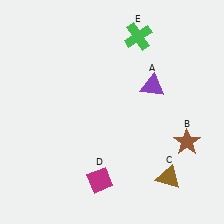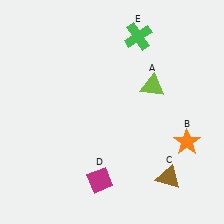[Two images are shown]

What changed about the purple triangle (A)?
In Image 1, A is purple. In Image 2, it changed to lime.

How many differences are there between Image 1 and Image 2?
There are 2 differences between the two images.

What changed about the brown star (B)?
In Image 1, B is brown. In Image 2, it changed to orange.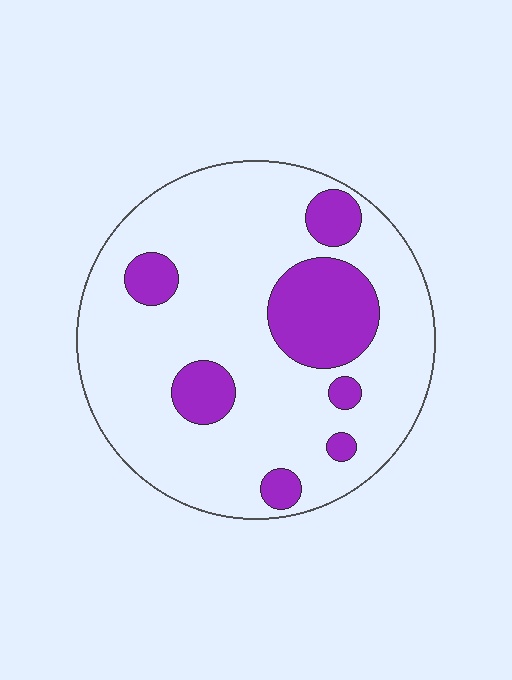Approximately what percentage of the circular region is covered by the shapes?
Approximately 20%.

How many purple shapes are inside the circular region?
7.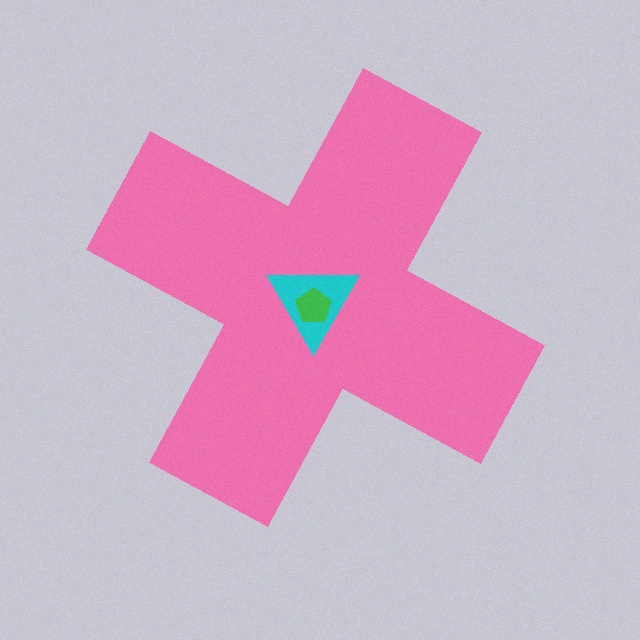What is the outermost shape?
The pink cross.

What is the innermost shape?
The green pentagon.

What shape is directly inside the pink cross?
The cyan triangle.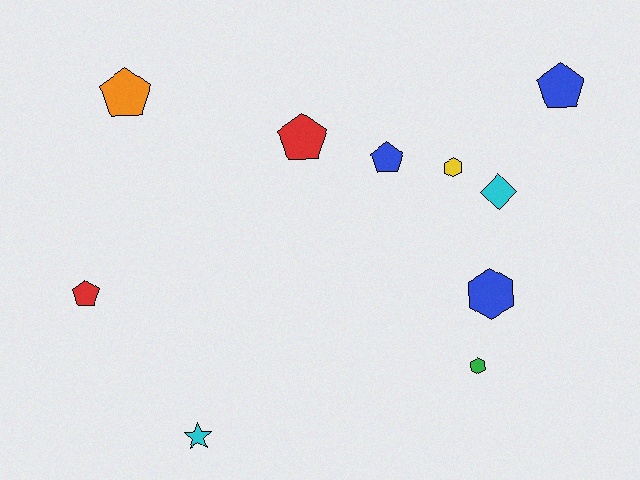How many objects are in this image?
There are 10 objects.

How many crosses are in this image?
There are no crosses.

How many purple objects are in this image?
There are no purple objects.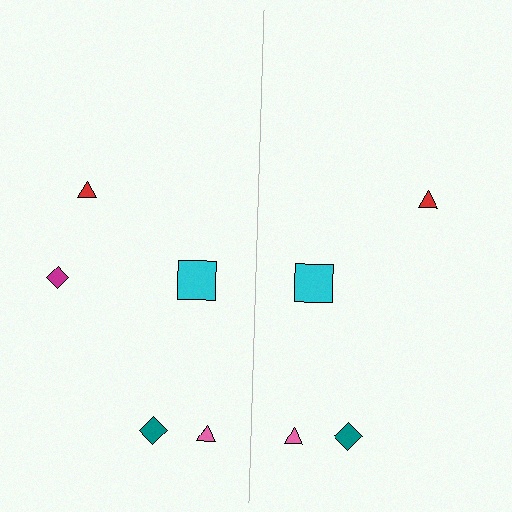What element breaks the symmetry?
A magenta diamond is missing from the right side.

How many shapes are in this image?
There are 9 shapes in this image.